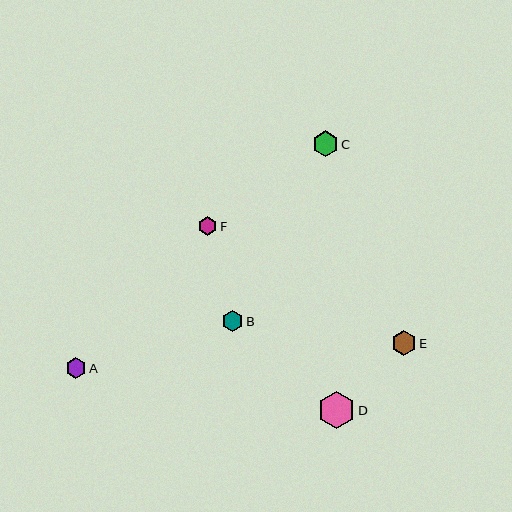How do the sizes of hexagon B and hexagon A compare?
Hexagon B and hexagon A are approximately the same size.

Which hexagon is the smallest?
Hexagon F is the smallest with a size of approximately 19 pixels.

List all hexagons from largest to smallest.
From largest to smallest: D, C, E, B, A, F.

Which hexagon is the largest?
Hexagon D is the largest with a size of approximately 37 pixels.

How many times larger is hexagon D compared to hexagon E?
Hexagon D is approximately 1.5 times the size of hexagon E.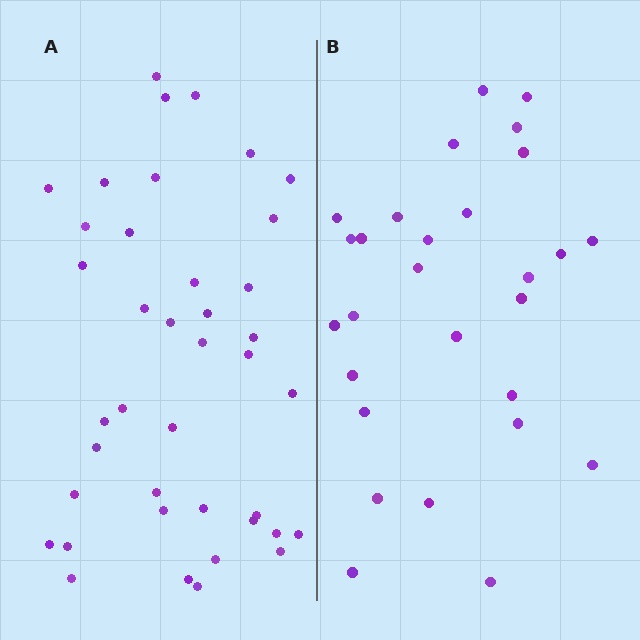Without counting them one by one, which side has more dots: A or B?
Region A (the left region) has more dots.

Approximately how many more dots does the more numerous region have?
Region A has roughly 12 or so more dots than region B.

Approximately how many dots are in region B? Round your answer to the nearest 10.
About 30 dots. (The exact count is 28, which rounds to 30.)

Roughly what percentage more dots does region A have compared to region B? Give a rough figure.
About 45% more.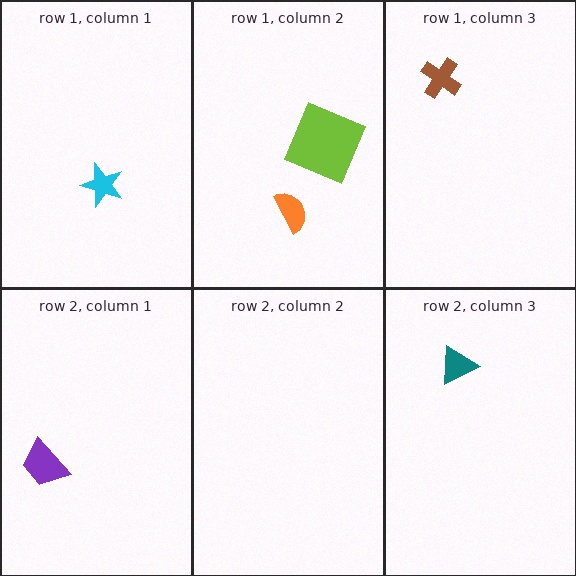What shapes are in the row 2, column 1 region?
The purple trapezoid.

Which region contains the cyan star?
The row 1, column 1 region.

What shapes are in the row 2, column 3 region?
The teal triangle.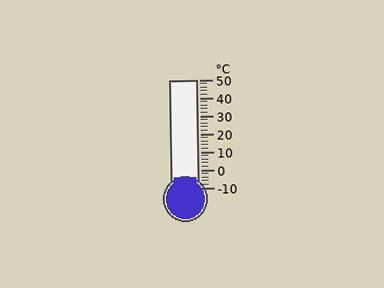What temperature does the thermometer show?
The thermometer shows approximately -4°C.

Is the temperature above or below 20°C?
The temperature is below 20°C.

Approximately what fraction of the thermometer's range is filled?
The thermometer is filled to approximately 10% of its range.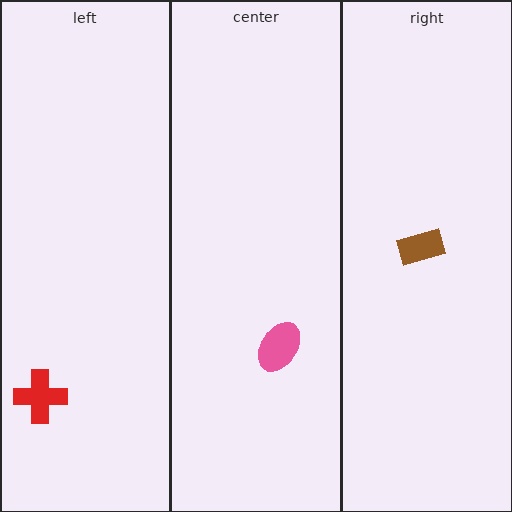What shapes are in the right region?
The brown rectangle.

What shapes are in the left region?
The red cross.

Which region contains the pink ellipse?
The center region.